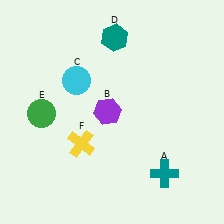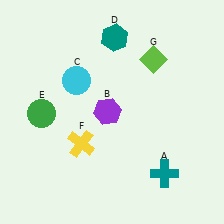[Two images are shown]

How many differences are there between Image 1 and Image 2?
There is 1 difference between the two images.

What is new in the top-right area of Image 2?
A lime diamond (G) was added in the top-right area of Image 2.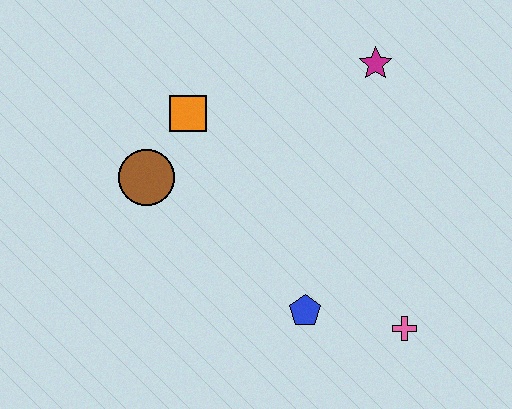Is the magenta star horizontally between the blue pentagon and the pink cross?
Yes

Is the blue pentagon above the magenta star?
No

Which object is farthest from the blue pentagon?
The magenta star is farthest from the blue pentagon.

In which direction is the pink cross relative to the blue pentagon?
The pink cross is to the right of the blue pentagon.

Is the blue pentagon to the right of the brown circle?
Yes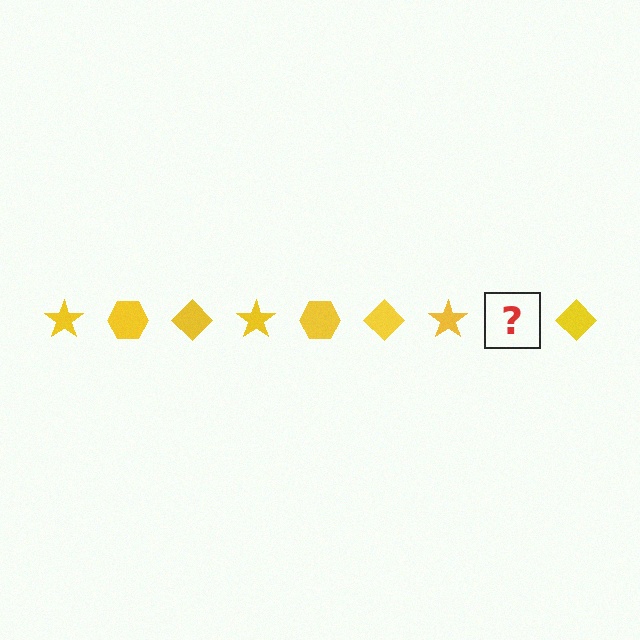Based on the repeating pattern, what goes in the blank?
The blank should be a yellow hexagon.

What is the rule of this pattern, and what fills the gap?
The rule is that the pattern cycles through star, hexagon, diamond shapes in yellow. The gap should be filled with a yellow hexagon.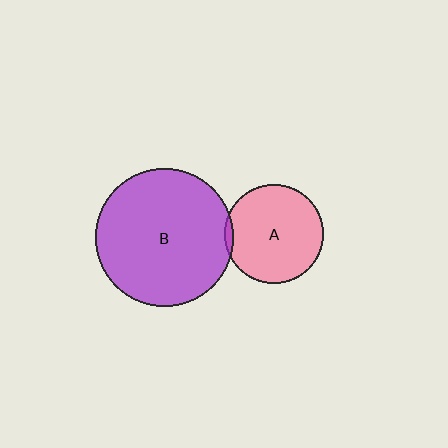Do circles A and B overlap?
Yes.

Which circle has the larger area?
Circle B (purple).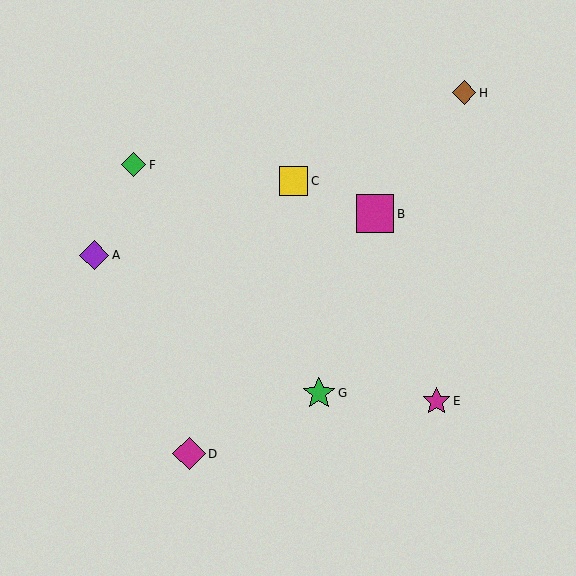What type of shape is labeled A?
Shape A is a purple diamond.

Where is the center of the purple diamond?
The center of the purple diamond is at (94, 255).